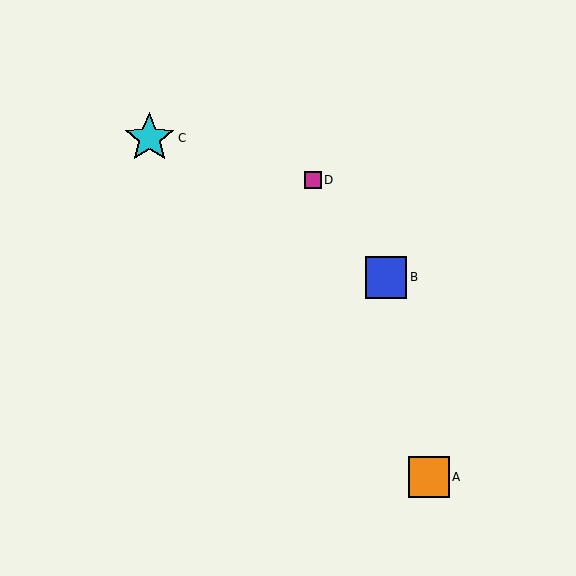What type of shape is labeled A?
Shape A is an orange square.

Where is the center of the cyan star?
The center of the cyan star is at (149, 138).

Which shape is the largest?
The cyan star (labeled C) is the largest.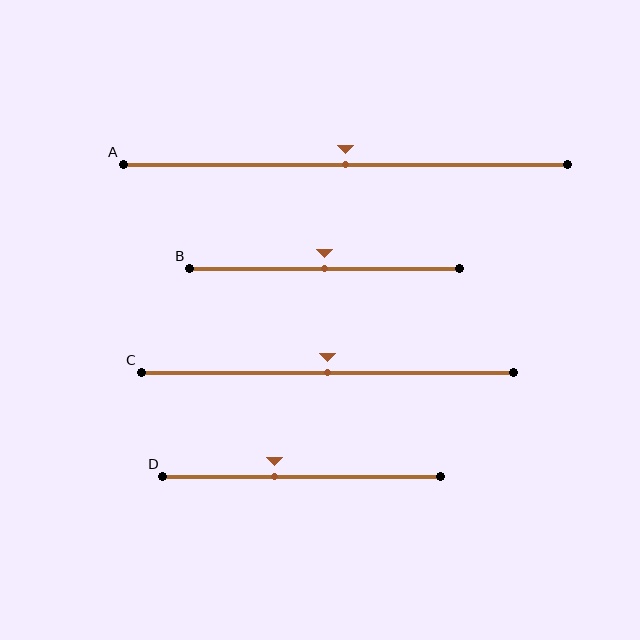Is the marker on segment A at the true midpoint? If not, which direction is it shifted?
Yes, the marker on segment A is at the true midpoint.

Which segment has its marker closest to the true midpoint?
Segment A has its marker closest to the true midpoint.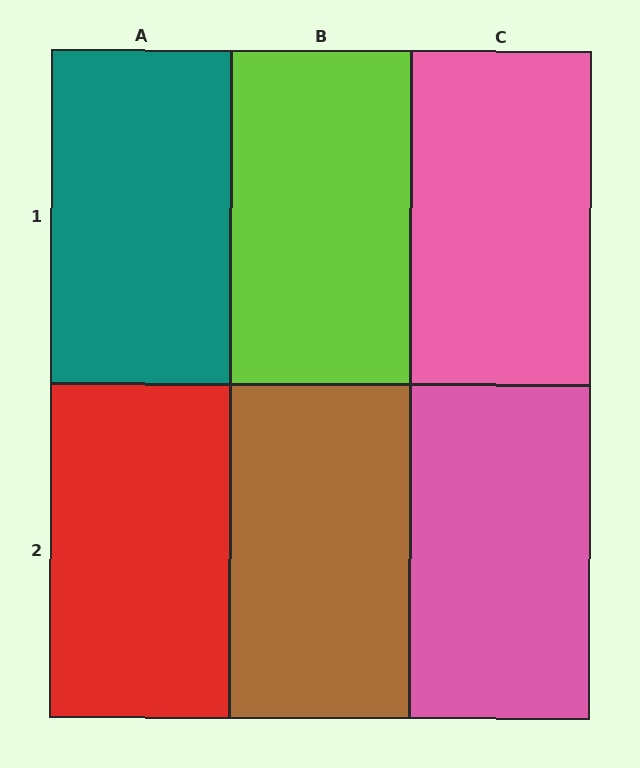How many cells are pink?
2 cells are pink.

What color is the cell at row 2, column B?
Brown.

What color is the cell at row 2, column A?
Red.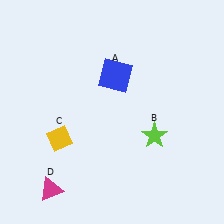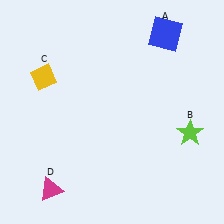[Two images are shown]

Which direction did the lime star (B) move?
The lime star (B) moved right.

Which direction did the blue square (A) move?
The blue square (A) moved right.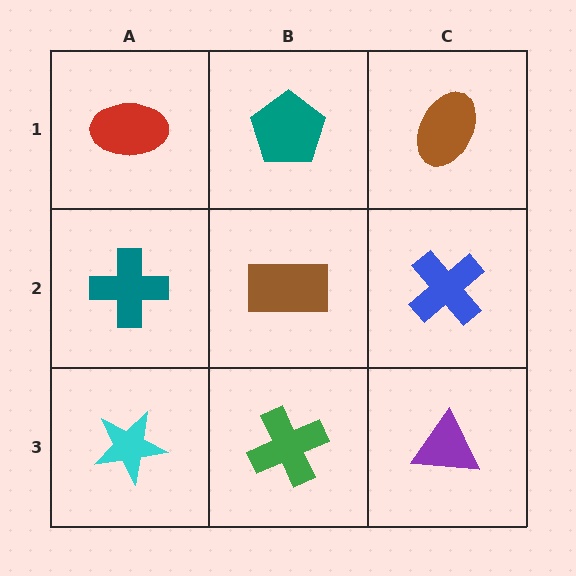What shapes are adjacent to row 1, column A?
A teal cross (row 2, column A), a teal pentagon (row 1, column B).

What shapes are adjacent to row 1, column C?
A blue cross (row 2, column C), a teal pentagon (row 1, column B).